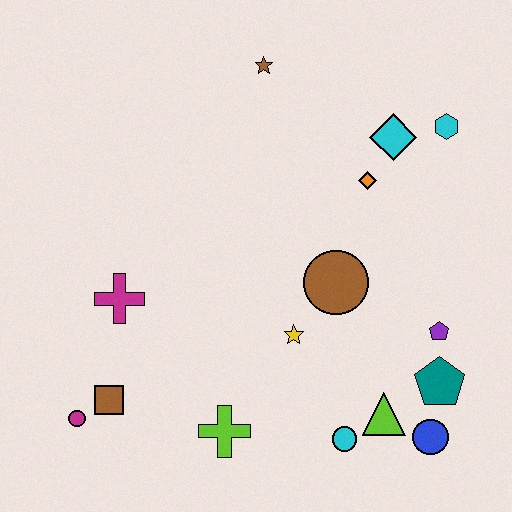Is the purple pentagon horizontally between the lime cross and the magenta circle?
No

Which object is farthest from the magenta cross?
The cyan hexagon is farthest from the magenta cross.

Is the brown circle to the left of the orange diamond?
Yes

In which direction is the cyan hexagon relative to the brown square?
The cyan hexagon is to the right of the brown square.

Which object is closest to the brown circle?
The yellow star is closest to the brown circle.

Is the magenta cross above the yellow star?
Yes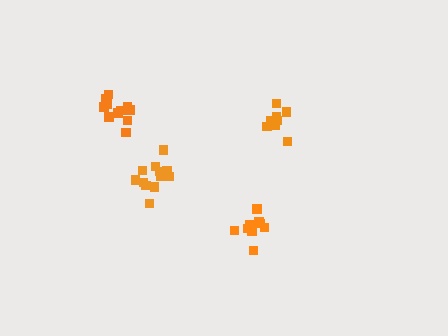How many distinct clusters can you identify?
There are 4 distinct clusters.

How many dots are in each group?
Group 1: 13 dots, Group 2: 9 dots, Group 3: 13 dots, Group 4: 8 dots (43 total).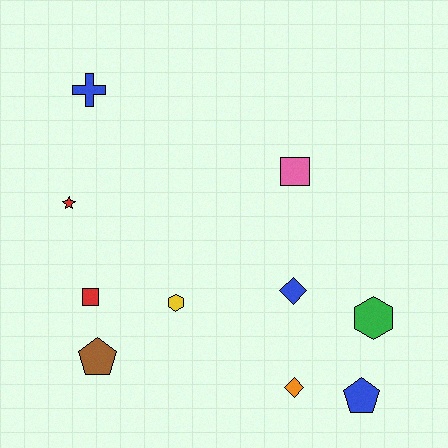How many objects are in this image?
There are 10 objects.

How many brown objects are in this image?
There is 1 brown object.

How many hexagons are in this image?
There are 2 hexagons.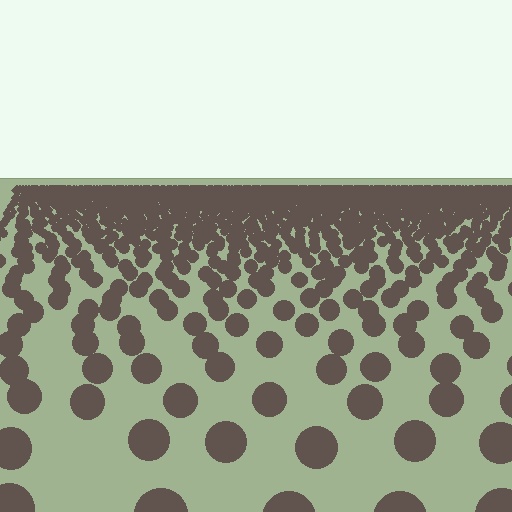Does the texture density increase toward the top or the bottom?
Density increases toward the top.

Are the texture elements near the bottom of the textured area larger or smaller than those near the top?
Larger. Near the bottom, elements are closer to the viewer and appear at a bigger on-screen size.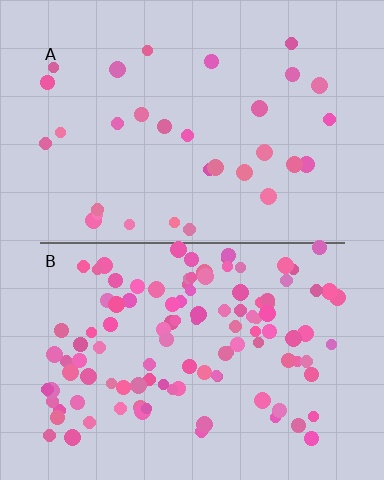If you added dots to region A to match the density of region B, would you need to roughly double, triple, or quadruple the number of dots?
Approximately quadruple.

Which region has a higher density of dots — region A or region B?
B (the bottom).